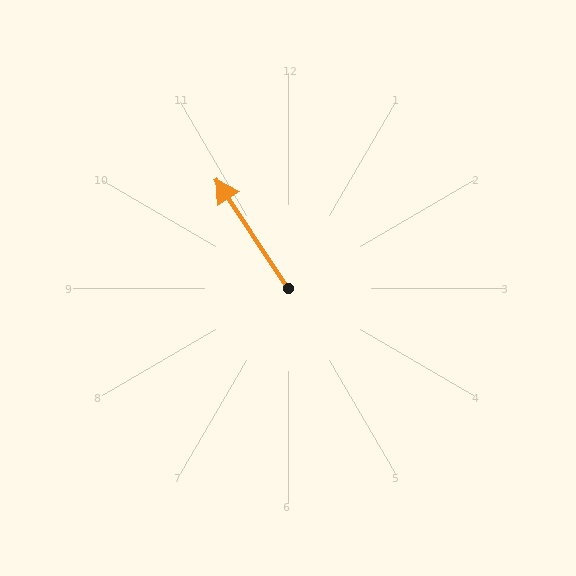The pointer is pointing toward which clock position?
Roughly 11 o'clock.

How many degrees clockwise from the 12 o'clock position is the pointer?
Approximately 326 degrees.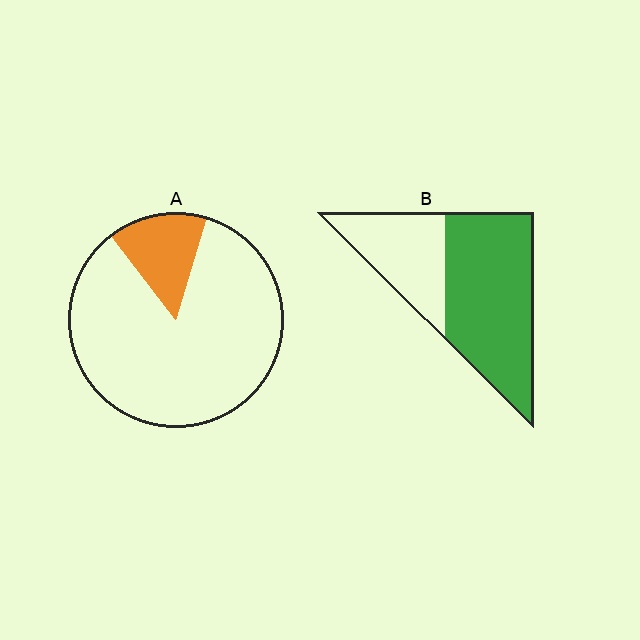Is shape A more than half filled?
No.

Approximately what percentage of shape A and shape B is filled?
A is approximately 15% and B is approximately 65%.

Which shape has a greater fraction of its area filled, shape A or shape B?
Shape B.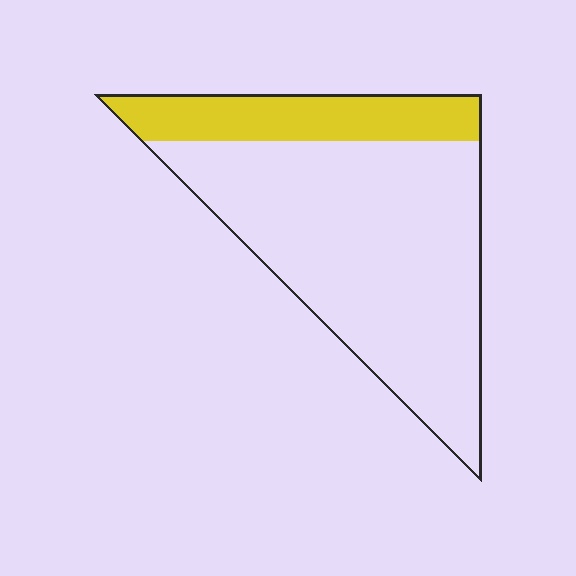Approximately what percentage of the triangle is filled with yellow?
Approximately 25%.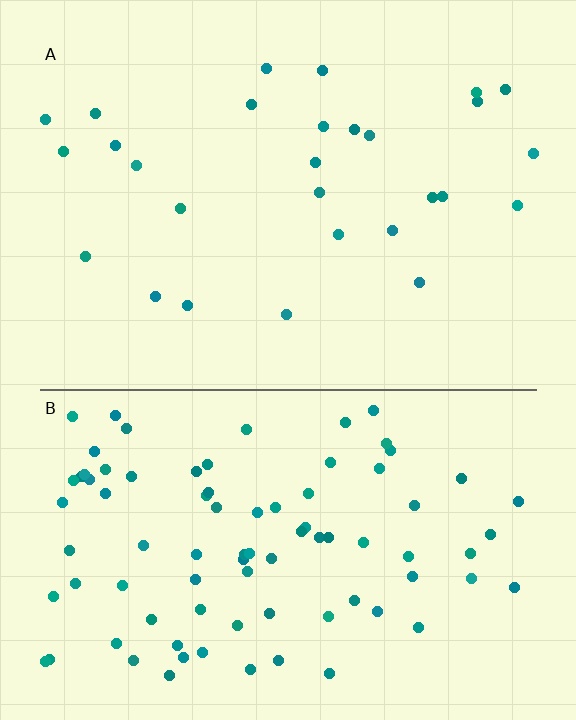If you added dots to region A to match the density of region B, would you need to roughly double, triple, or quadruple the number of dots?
Approximately triple.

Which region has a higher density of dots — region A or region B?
B (the bottom).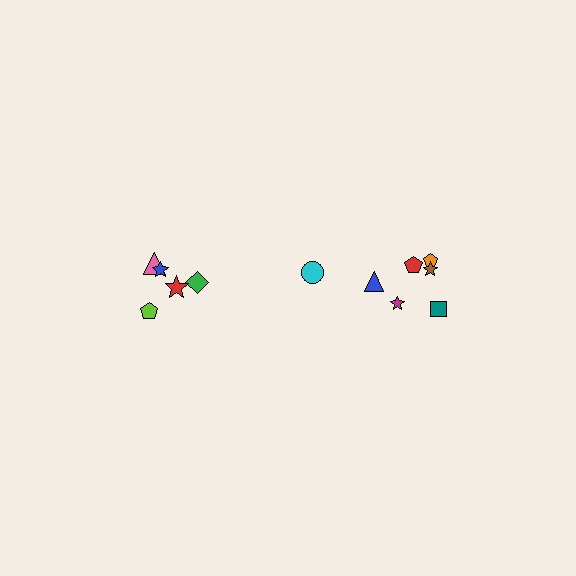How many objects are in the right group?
There are 7 objects.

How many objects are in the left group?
There are 5 objects.